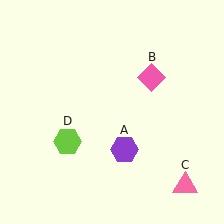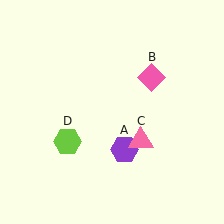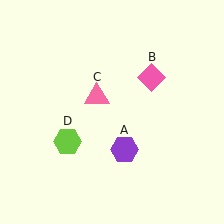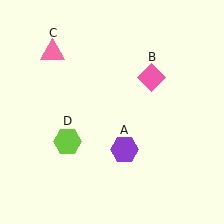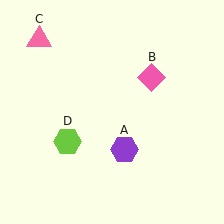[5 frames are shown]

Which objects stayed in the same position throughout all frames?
Purple hexagon (object A) and pink diamond (object B) and lime hexagon (object D) remained stationary.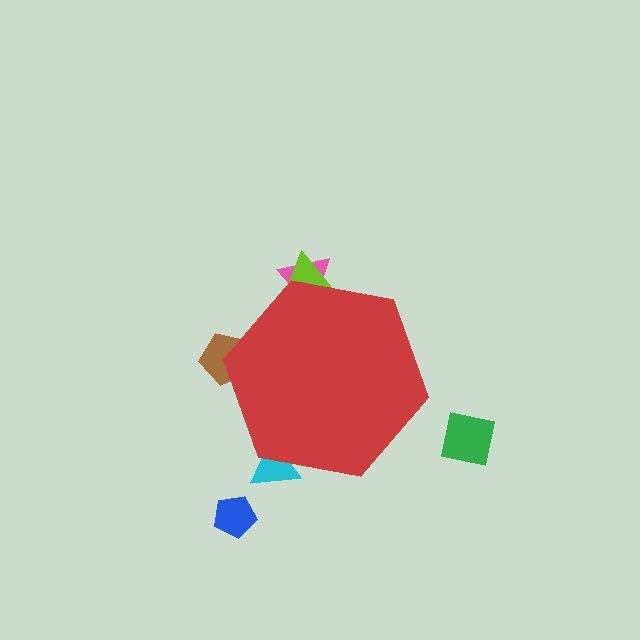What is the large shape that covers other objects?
A red hexagon.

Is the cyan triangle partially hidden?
Yes, the cyan triangle is partially hidden behind the red hexagon.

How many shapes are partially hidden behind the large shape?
4 shapes are partially hidden.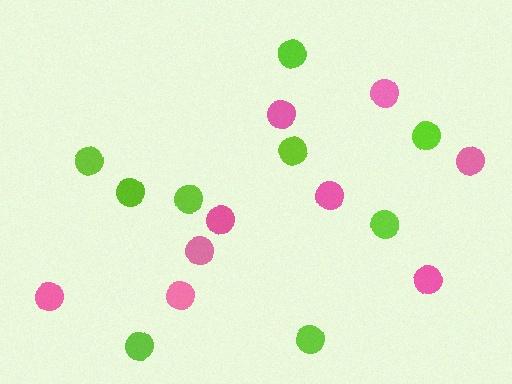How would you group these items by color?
There are 2 groups: one group of pink circles (9) and one group of lime circles (9).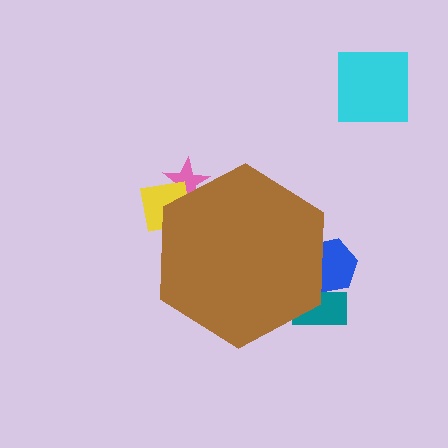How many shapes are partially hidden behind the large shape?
4 shapes are partially hidden.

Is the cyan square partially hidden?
No, the cyan square is fully visible.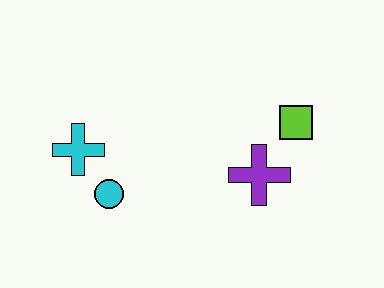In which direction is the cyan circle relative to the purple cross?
The cyan circle is to the left of the purple cross.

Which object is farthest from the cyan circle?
The lime square is farthest from the cyan circle.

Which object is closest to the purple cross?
The lime square is closest to the purple cross.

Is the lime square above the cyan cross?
Yes